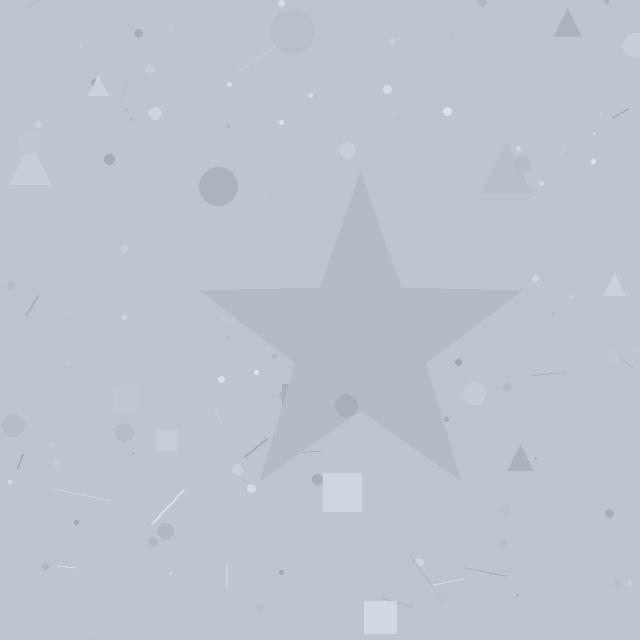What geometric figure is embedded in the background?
A star is embedded in the background.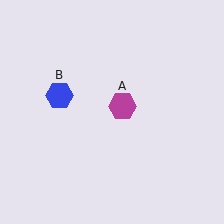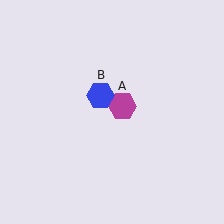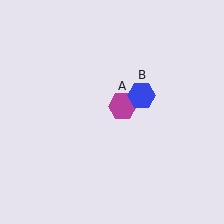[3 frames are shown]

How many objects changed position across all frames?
1 object changed position: blue hexagon (object B).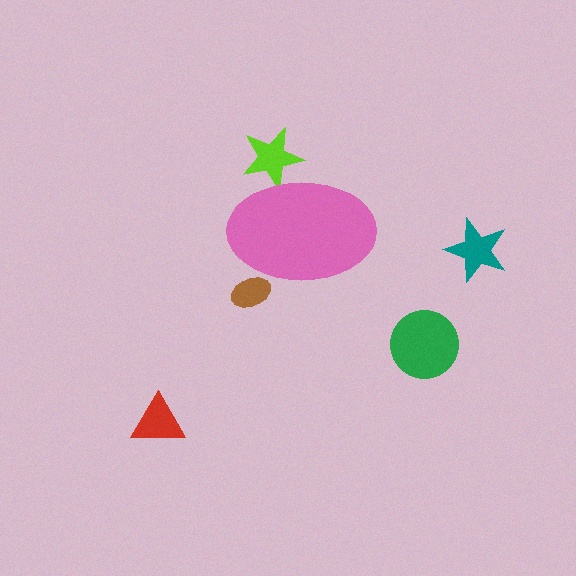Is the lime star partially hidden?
Yes, the lime star is partially hidden behind the pink ellipse.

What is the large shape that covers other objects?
A pink ellipse.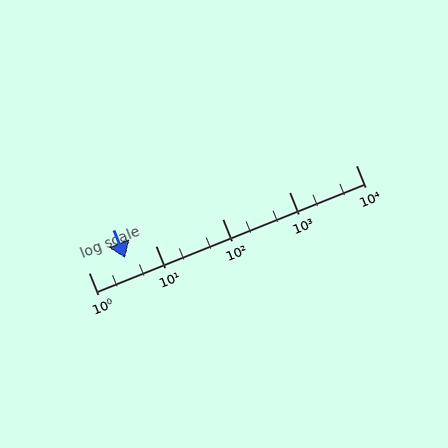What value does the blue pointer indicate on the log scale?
The pointer indicates approximately 3.5.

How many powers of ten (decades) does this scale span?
The scale spans 4 decades, from 1 to 10000.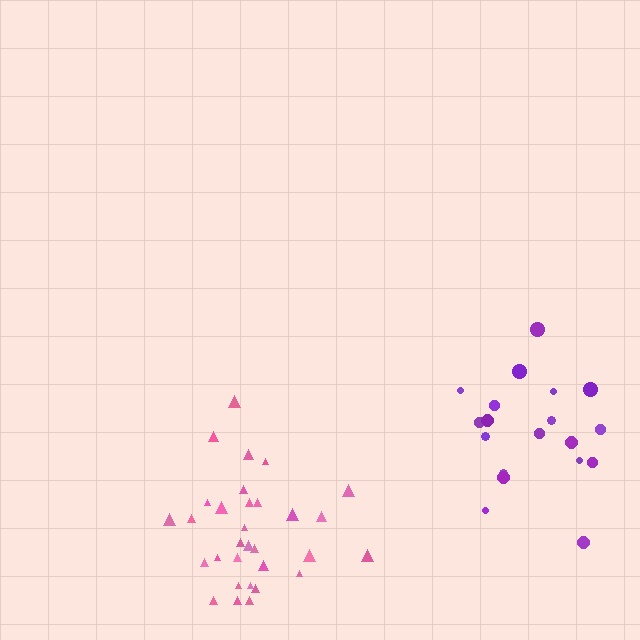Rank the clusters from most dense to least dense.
pink, purple.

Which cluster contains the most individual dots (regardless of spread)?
Pink (31).